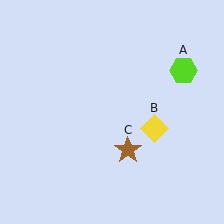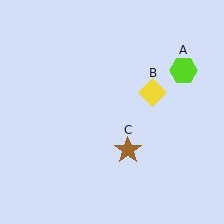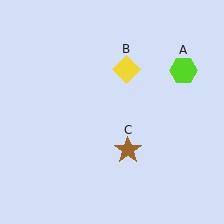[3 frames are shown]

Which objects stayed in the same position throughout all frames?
Lime hexagon (object A) and brown star (object C) remained stationary.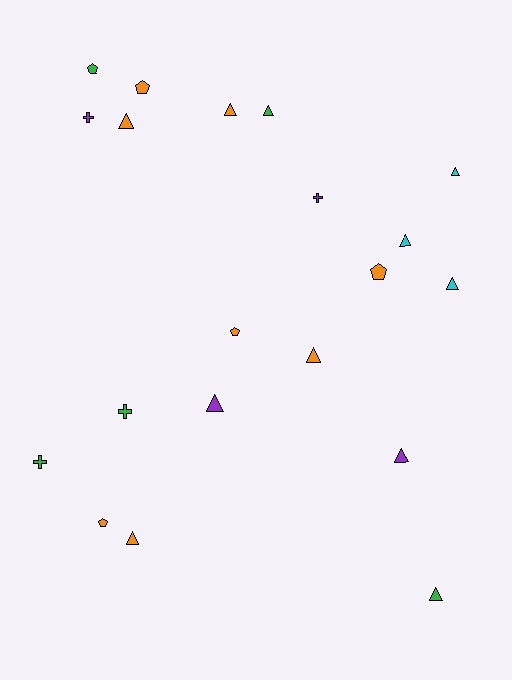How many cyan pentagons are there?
There are no cyan pentagons.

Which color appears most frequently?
Orange, with 8 objects.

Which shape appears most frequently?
Triangle, with 11 objects.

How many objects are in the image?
There are 20 objects.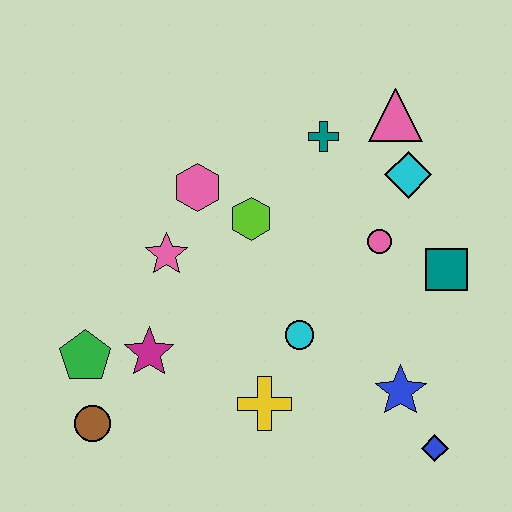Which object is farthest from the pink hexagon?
The blue diamond is farthest from the pink hexagon.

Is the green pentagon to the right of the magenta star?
No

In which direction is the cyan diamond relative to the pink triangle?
The cyan diamond is below the pink triangle.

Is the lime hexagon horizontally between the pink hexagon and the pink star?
No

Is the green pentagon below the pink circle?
Yes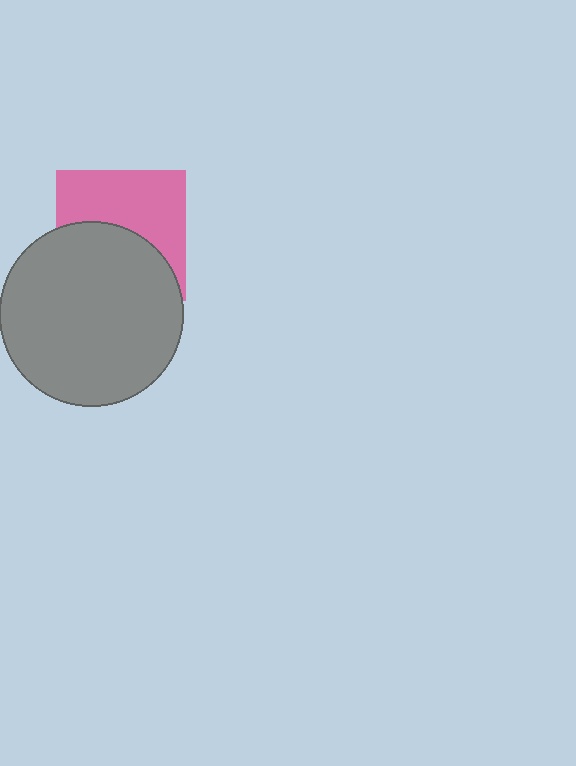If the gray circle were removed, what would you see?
You would see the complete pink square.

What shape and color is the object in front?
The object in front is a gray circle.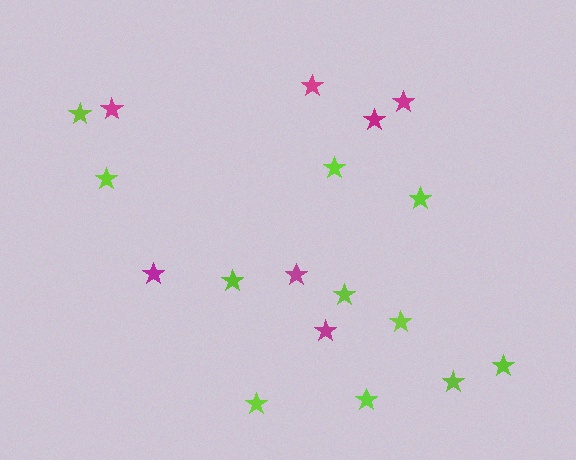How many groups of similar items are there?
There are 2 groups: one group of lime stars (11) and one group of magenta stars (7).